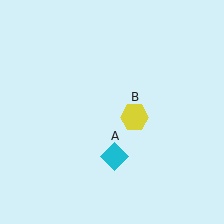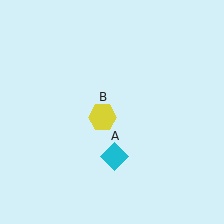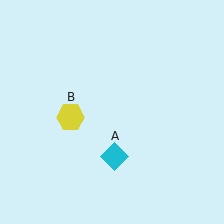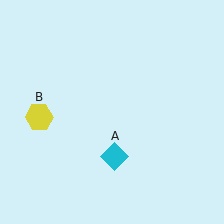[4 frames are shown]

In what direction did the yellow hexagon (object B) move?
The yellow hexagon (object B) moved left.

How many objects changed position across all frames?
1 object changed position: yellow hexagon (object B).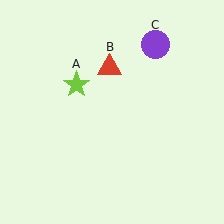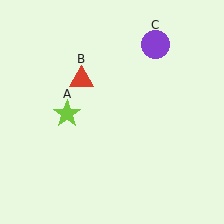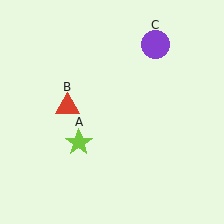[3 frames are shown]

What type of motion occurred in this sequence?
The lime star (object A), red triangle (object B) rotated counterclockwise around the center of the scene.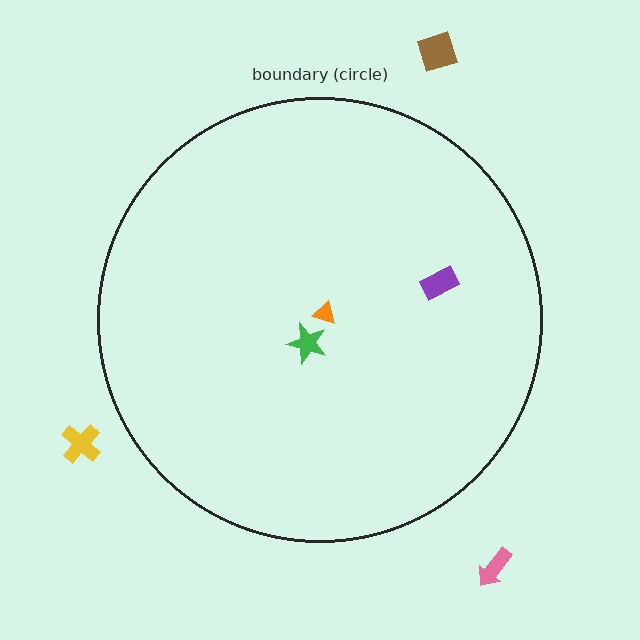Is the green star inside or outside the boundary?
Inside.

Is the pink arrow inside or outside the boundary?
Outside.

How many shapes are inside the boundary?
3 inside, 3 outside.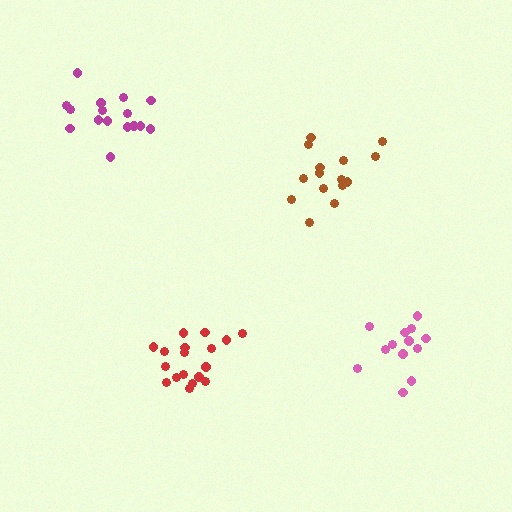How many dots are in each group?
Group 1: 15 dots, Group 2: 13 dots, Group 3: 18 dots, Group 4: 16 dots (62 total).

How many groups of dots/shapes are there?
There are 4 groups.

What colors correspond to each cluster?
The clusters are colored: brown, pink, red, magenta.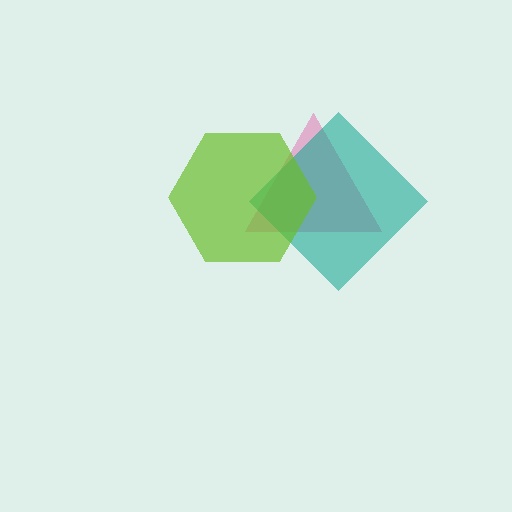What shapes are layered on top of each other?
The layered shapes are: a pink triangle, a teal diamond, a lime hexagon.